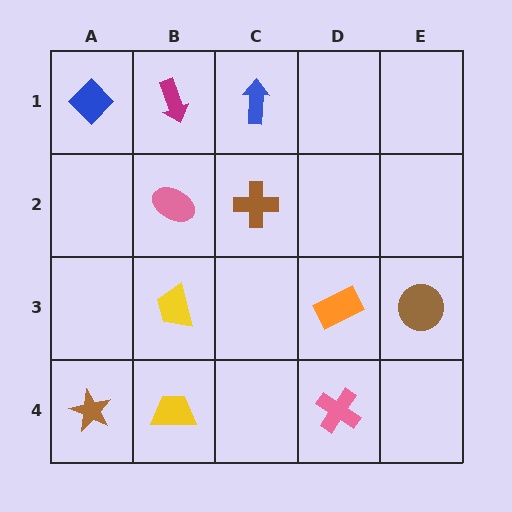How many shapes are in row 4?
3 shapes.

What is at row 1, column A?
A blue diamond.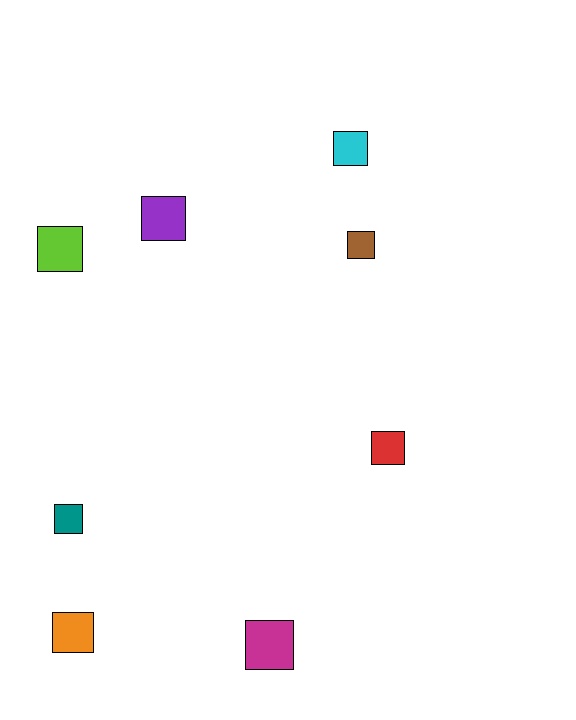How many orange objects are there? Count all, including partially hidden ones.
There is 1 orange object.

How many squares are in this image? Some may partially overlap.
There are 8 squares.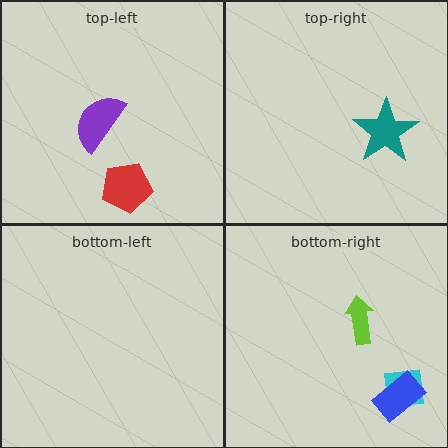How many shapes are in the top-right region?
1.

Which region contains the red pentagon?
The top-left region.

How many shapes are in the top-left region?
2.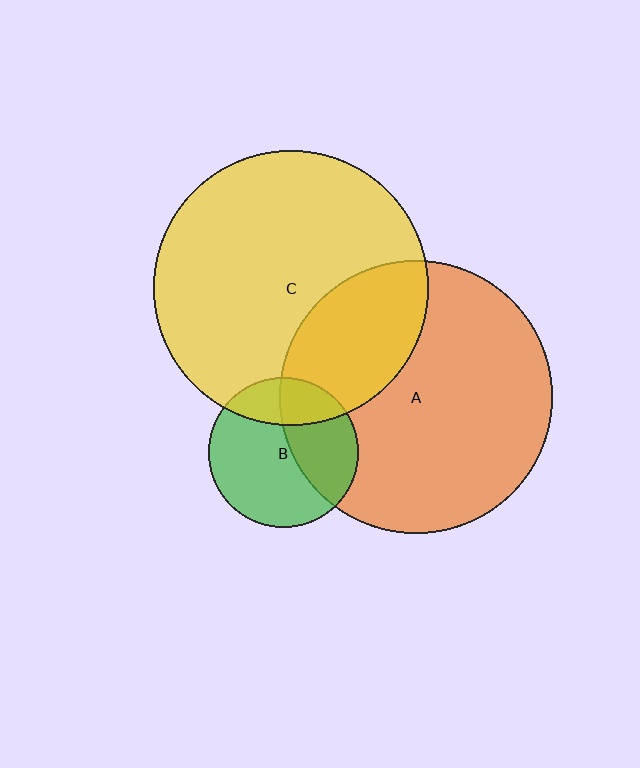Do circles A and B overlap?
Yes.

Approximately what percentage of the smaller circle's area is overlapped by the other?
Approximately 40%.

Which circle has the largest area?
Circle C (yellow).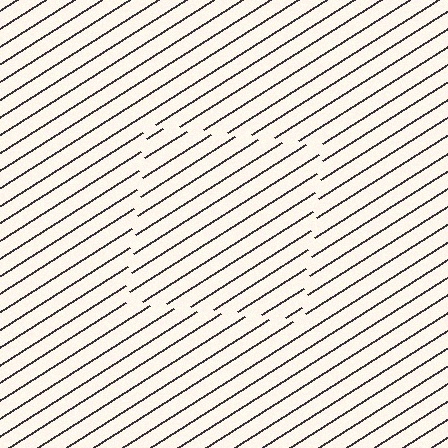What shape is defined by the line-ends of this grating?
An illusory square. The interior of the shape contains the same grating, shifted by half a period — the contour is defined by the phase discontinuity where line-ends from the inner and outer gratings abut.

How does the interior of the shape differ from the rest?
The interior of the shape contains the same grating, shifted by half a period — the contour is defined by the phase discontinuity where line-ends from the inner and outer gratings abut.